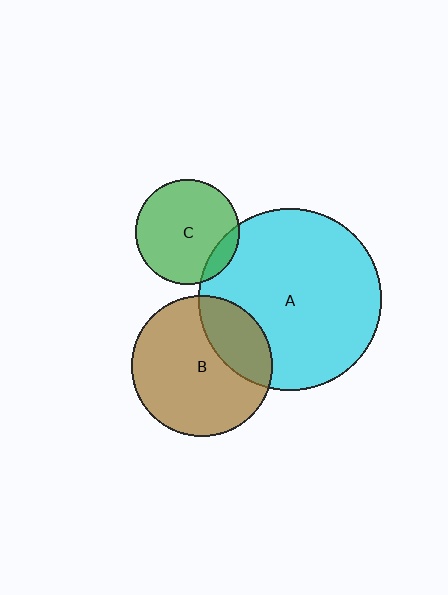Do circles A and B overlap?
Yes.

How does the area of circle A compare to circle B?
Approximately 1.7 times.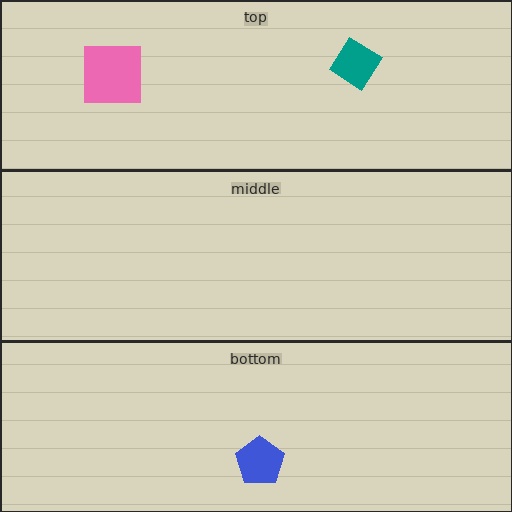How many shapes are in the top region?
2.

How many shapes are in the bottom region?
1.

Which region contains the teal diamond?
The top region.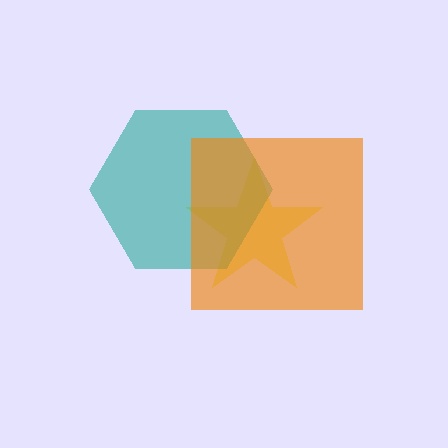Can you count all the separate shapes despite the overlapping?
Yes, there are 3 separate shapes.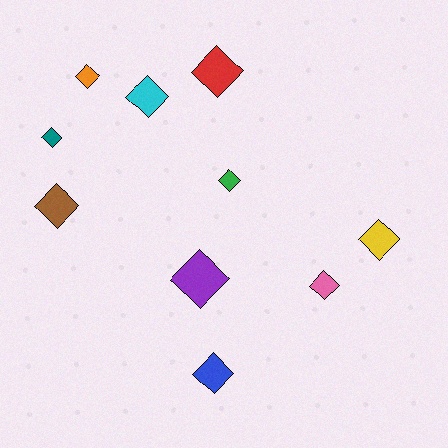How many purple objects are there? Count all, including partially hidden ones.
There is 1 purple object.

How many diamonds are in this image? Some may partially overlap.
There are 10 diamonds.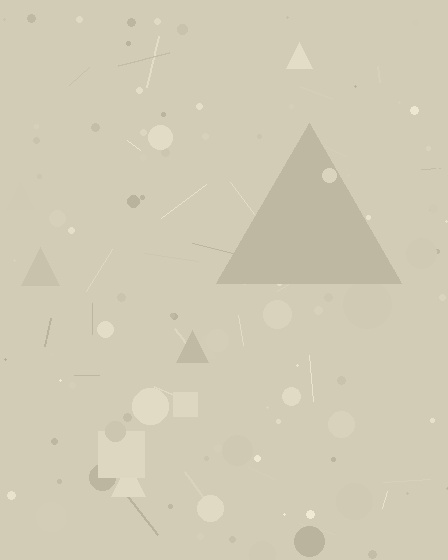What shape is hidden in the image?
A triangle is hidden in the image.